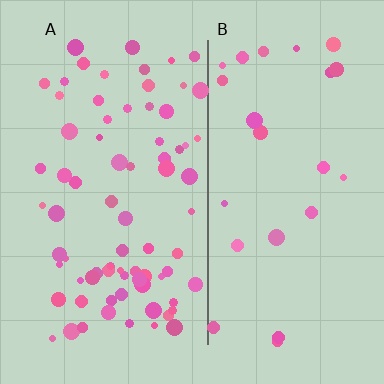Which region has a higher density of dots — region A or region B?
A (the left).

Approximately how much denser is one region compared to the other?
Approximately 3.2× — region A over region B.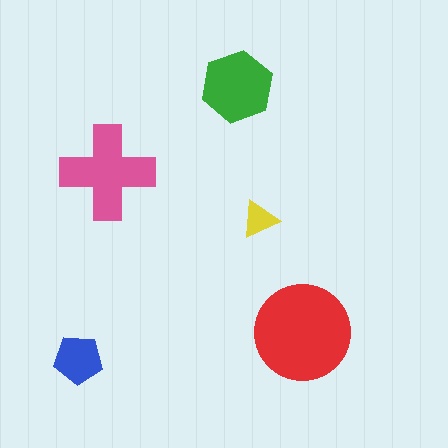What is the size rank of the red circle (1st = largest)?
1st.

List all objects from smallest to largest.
The yellow triangle, the blue pentagon, the green hexagon, the pink cross, the red circle.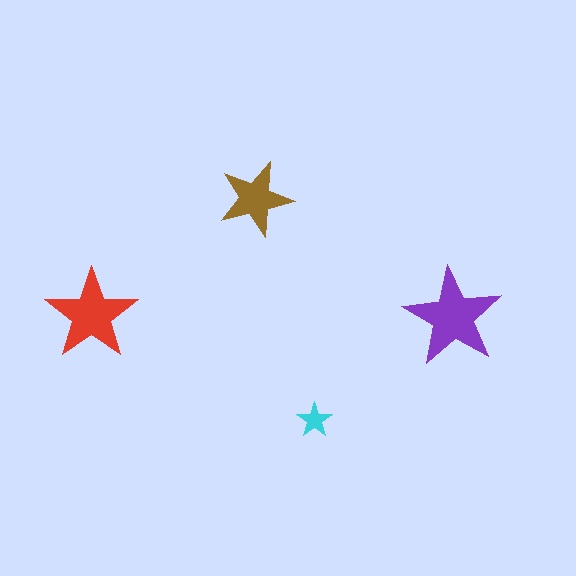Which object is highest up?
The brown star is topmost.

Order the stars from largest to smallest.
the purple one, the red one, the brown one, the cyan one.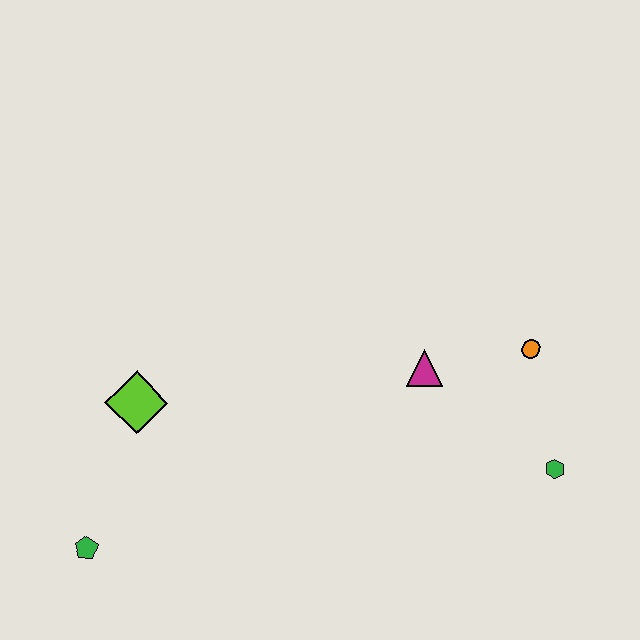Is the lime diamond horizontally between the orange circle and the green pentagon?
Yes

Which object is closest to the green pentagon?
The lime diamond is closest to the green pentagon.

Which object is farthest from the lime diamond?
The green hexagon is farthest from the lime diamond.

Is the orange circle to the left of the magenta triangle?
No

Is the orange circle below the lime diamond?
No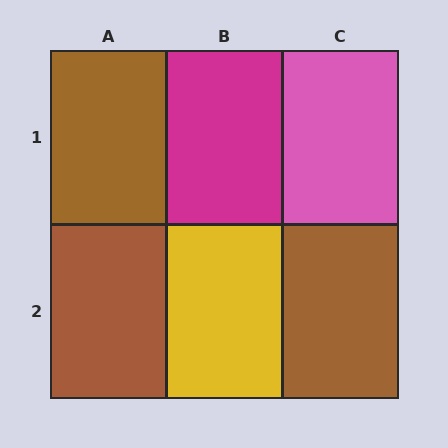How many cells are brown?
3 cells are brown.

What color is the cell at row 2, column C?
Brown.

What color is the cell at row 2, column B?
Yellow.